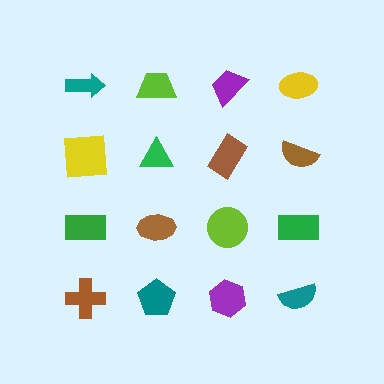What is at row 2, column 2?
A green triangle.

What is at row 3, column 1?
A green rectangle.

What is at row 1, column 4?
A yellow ellipse.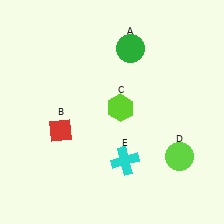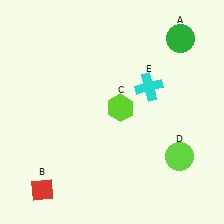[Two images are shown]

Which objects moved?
The objects that moved are: the green circle (A), the red diamond (B), the cyan cross (E).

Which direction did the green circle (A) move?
The green circle (A) moved right.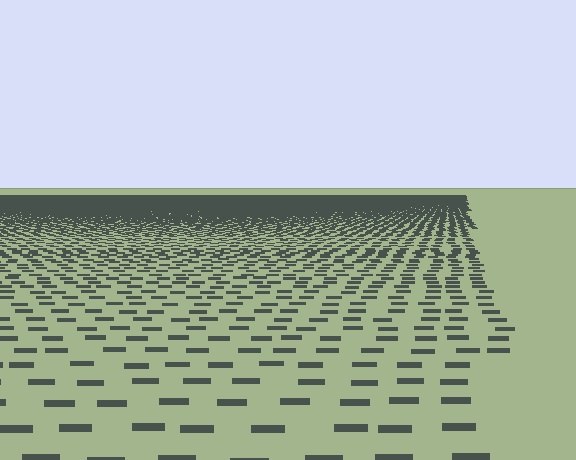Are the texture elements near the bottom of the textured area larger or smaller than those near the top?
Larger. Near the bottom, elements are closer to the viewer and appear at a bigger on-screen size.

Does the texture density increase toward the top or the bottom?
Density increases toward the top.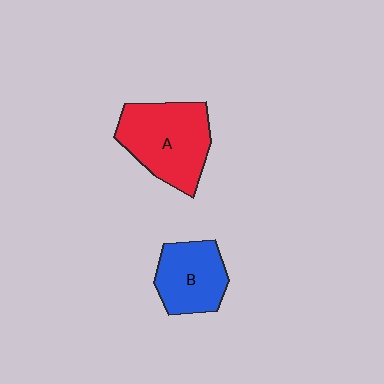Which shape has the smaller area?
Shape B (blue).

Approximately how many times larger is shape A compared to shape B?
Approximately 1.4 times.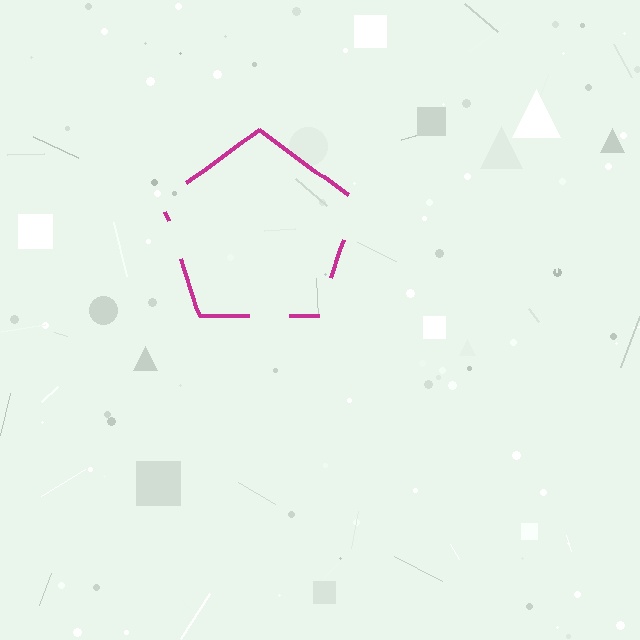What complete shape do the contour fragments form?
The contour fragments form a pentagon.